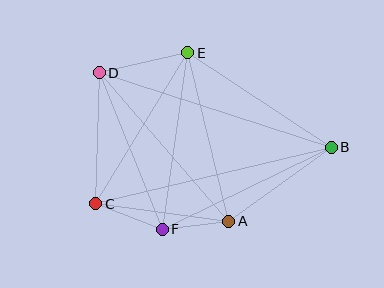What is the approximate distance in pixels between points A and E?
The distance between A and E is approximately 174 pixels.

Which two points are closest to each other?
Points A and F are closest to each other.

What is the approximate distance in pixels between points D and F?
The distance between D and F is approximately 169 pixels.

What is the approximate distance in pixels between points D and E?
The distance between D and E is approximately 91 pixels.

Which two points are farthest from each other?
Points B and D are farthest from each other.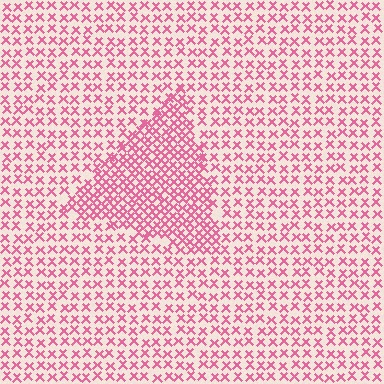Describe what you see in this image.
The image contains small pink elements arranged at two different densities. A triangle-shaped region is visible where the elements are more densely packed than the surrounding area.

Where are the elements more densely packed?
The elements are more densely packed inside the triangle boundary.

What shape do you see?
I see a triangle.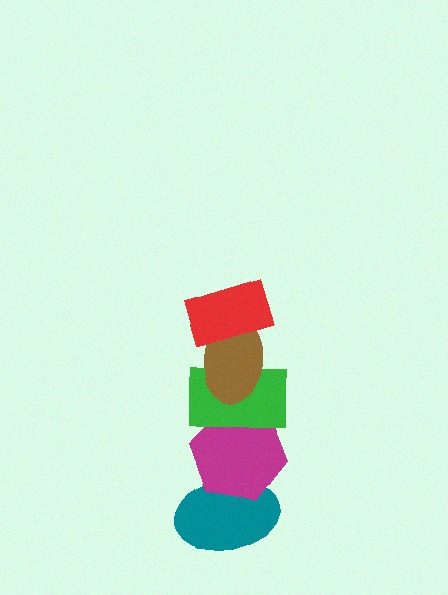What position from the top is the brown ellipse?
The brown ellipse is 2nd from the top.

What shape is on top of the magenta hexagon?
The green rectangle is on top of the magenta hexagon.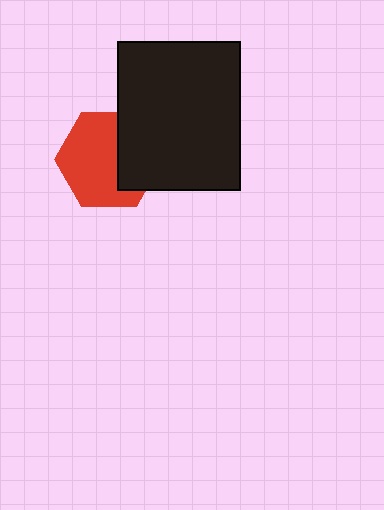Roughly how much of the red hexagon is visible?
Most of it is visible (roughly 65%).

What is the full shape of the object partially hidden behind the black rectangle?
The partially hidden object is a red hexagon.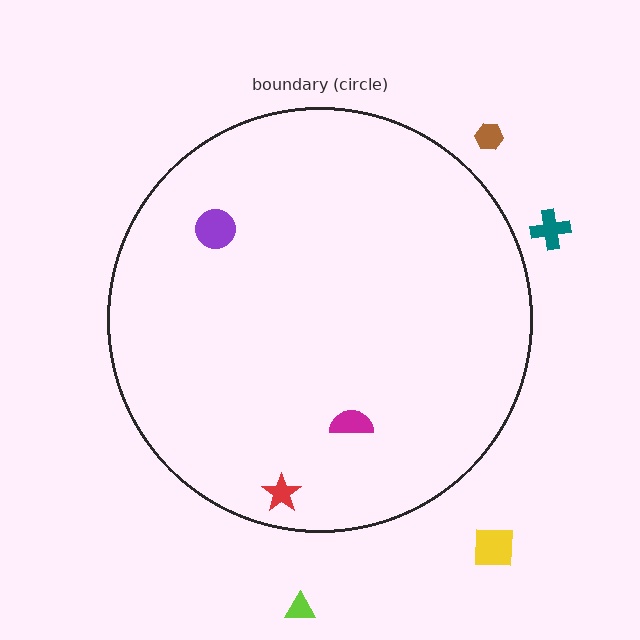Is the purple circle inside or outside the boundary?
Inside.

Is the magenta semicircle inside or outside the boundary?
Inside.